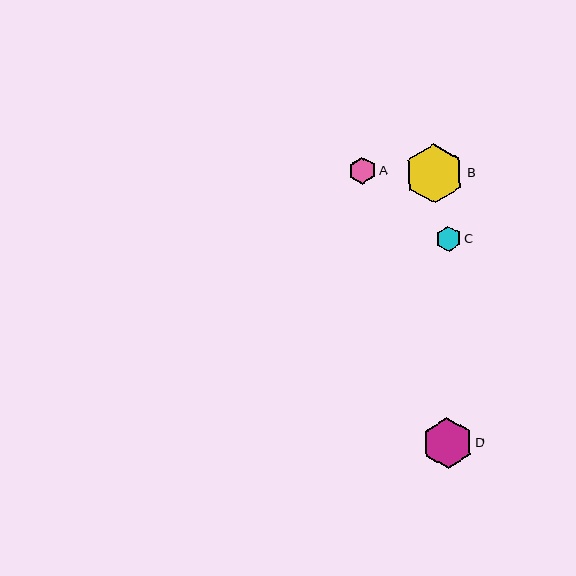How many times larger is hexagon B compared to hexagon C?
Hexagon B is approximately 2.3 times the size of hexagon C.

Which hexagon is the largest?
Hexagon B is the largest with a size of approximately 59 pixels.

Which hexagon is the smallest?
Hexagon C is the smallest with a size of approximately 26 pixels.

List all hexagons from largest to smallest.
From largest to smallest: B, D, A, C.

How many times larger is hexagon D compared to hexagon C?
Hexagon D is approximately 1.9 times the size of hexagon C.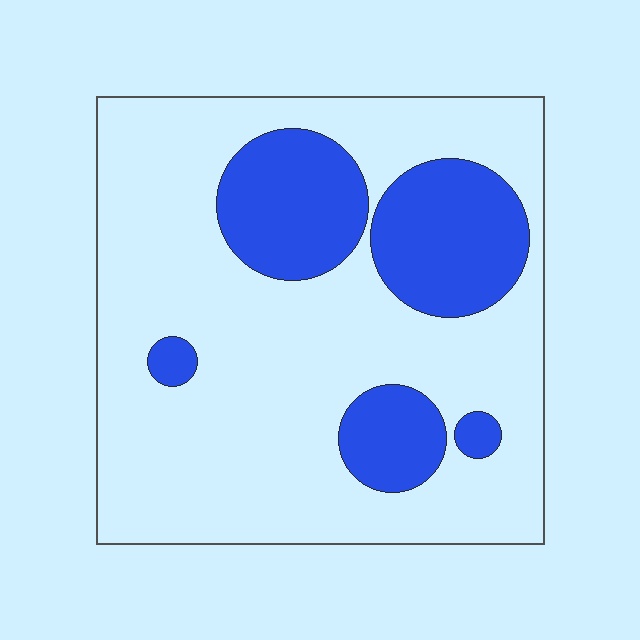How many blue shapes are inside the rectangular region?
5.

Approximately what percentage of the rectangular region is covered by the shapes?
Approximately 25%.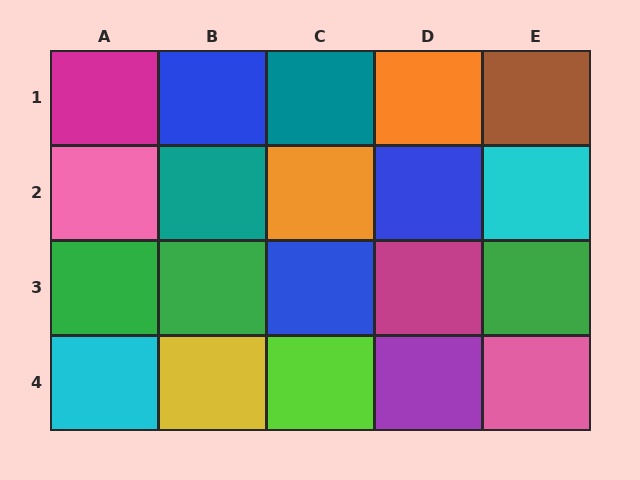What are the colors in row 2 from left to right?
Pink, teal, orange, blue, cyan.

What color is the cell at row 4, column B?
Yellow.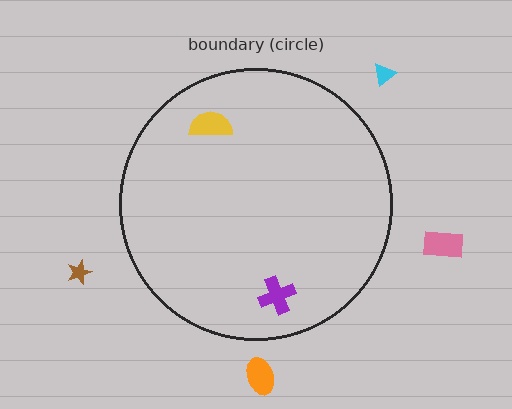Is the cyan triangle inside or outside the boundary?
Outside.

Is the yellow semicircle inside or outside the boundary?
Inside.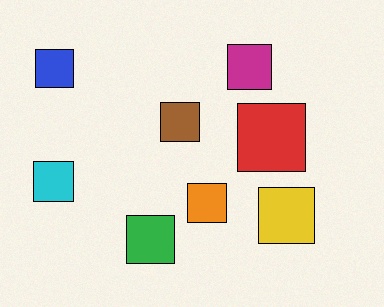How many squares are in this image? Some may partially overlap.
There are 8 squares.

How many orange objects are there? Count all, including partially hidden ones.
There is 1 orange object.